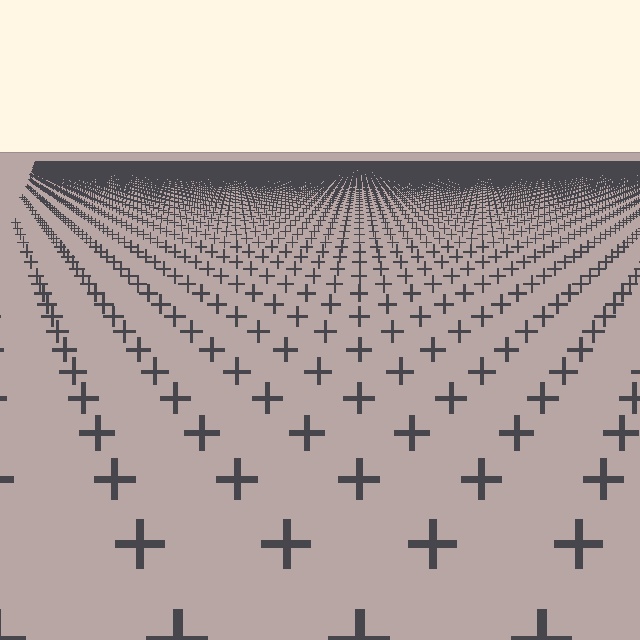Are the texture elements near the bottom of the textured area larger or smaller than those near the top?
Larger. Near the bottom, elements are closer to the viewer and appear at a bigger on-screen size.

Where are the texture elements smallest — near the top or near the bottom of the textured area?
Near the top.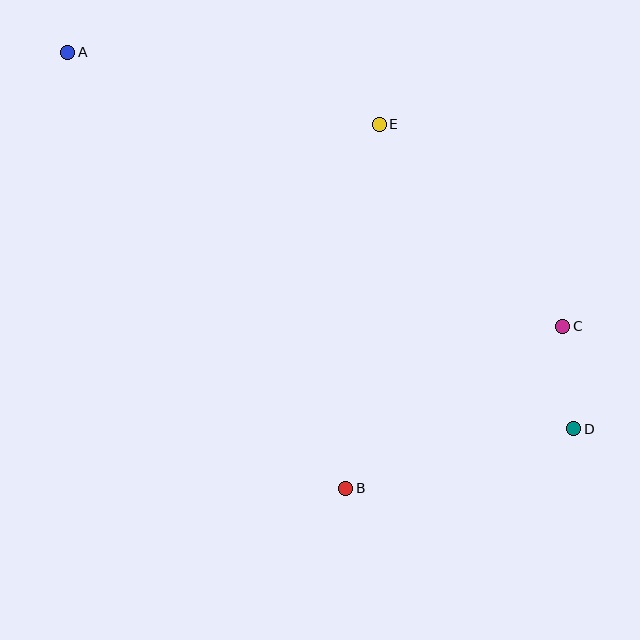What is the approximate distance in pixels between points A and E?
The distance between A and E is approximately 320 pixels.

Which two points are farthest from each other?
Points A and D are farthest from each other.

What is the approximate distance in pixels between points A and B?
The distance between A and B is approximately 517 pixels.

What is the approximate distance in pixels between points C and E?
The distance between C and E is approximately 273 pixels.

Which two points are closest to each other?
Points C and D are closest to each other.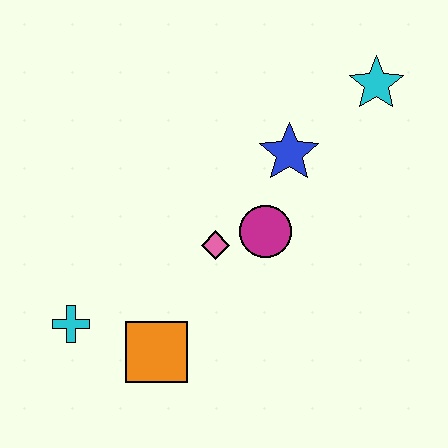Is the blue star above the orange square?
Yes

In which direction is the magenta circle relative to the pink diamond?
The magenta circle is to the right of the pink diamond.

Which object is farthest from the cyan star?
The cyan cross is farthest from the cyan star.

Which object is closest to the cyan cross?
The orange square is closest to the cyan cross.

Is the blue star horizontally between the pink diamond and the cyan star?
Yes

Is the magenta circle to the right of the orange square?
Yes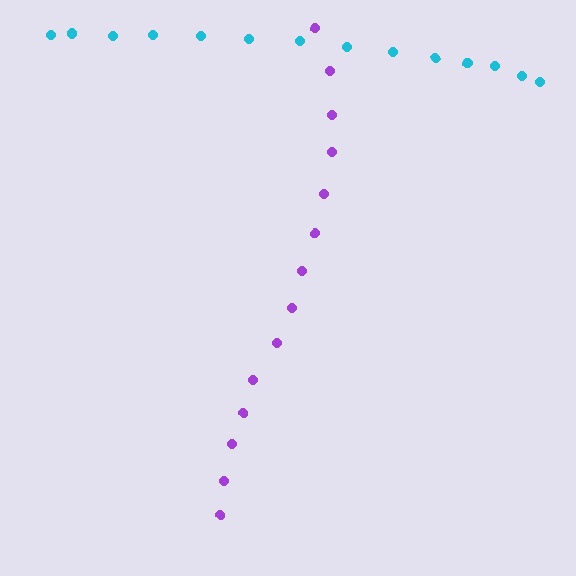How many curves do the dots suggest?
There are 2 distinct paths.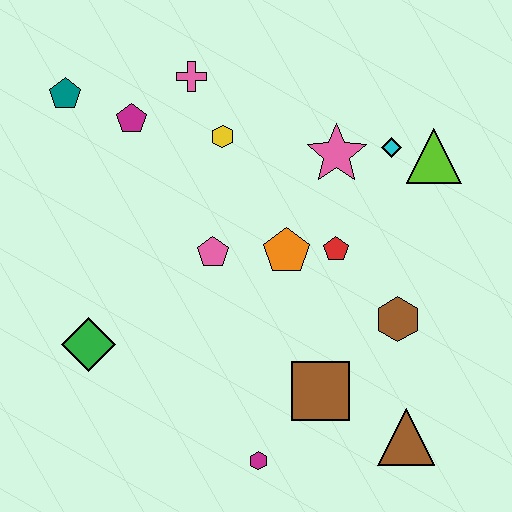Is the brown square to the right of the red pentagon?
No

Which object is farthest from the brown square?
The teal pentagon is farthest from the brown square.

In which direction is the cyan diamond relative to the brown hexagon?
The cyan diamond is above the brown hexagon.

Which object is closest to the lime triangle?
The cyan diamond is closest to the lime triangle.